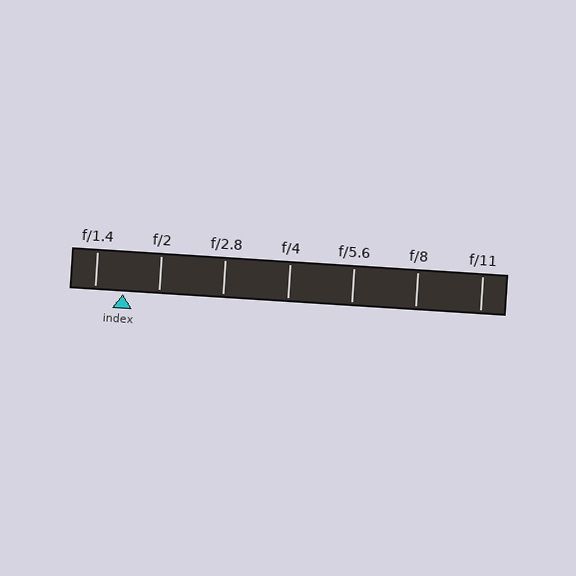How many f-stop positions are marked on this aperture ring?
There are 7 f-stop positions marked.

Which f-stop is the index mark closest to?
The index mark is closest to f/1.4.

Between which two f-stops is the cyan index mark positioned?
The index mark is between f/1.4 and f/2.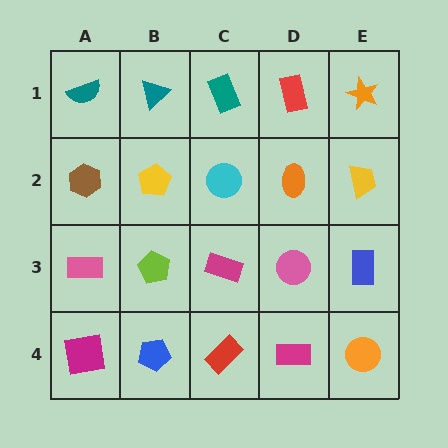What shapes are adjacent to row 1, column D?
An orange ellipse (row 2, column D), a teal rectangle (row 1, column C), an orange star (row 1, column E).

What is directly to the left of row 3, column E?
A pink circle.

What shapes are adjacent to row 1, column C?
A cyan circle (row 2, column C), a teal triangle (row 1, column B), a red rectangle (row 1, column D).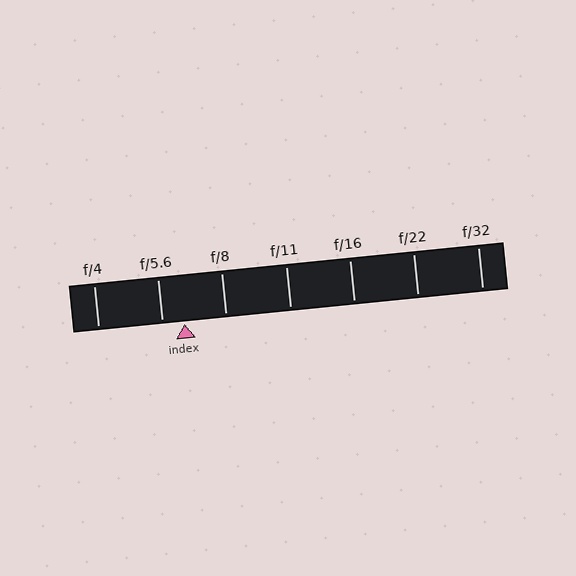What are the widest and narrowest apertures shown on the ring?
The widest aperture shown is f/4 and the narrowest is f/32.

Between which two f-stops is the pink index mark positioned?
The index mark is between f/5.6 and f/8.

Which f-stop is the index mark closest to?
The index mark is closest to f/5.6.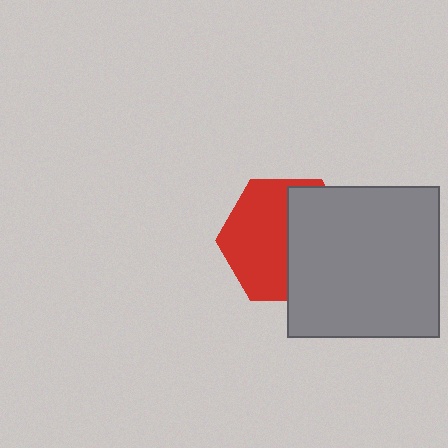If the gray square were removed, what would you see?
You would see the complete red hexagon.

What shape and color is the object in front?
The object in front is a gray square.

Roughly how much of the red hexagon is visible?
About half of it is visible (roughly 53%).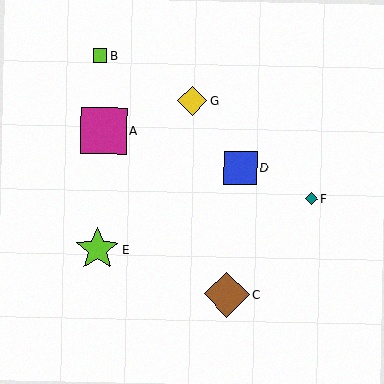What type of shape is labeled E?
Shape E is a lime star.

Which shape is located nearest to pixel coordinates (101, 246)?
The lime star (labeled E) at (97, 249) is nearest to that location.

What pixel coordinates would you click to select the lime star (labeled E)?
Click at (97, 249) to select the lime star E.